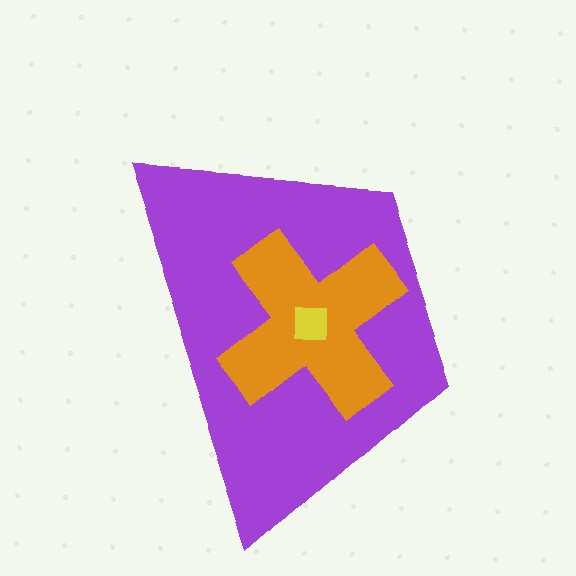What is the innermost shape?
The yellow square.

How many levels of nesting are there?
3.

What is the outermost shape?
The purple trapezoid.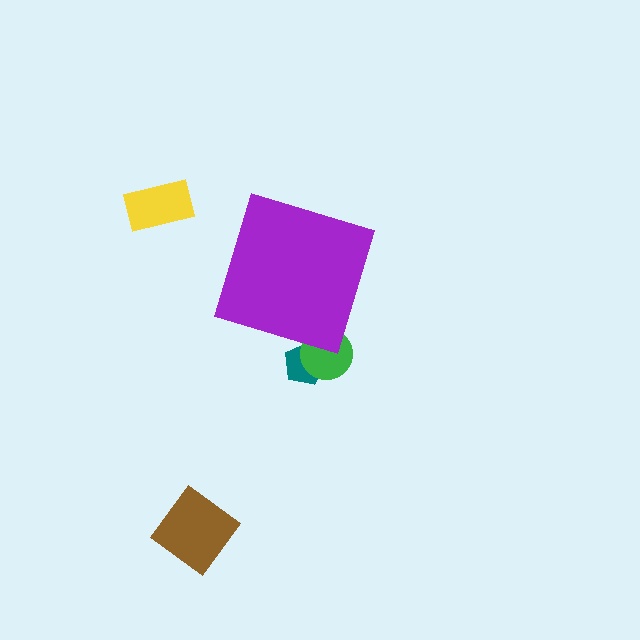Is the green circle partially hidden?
Yes, the green circle is partially hidden behind the purple diamond.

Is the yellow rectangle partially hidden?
No, the yellow rectangle is fully visible.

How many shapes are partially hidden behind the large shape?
2 shapes are partially hidden.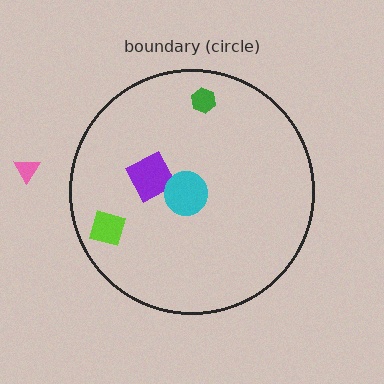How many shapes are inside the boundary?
4 inside, 1 outside.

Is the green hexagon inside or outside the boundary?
Inside.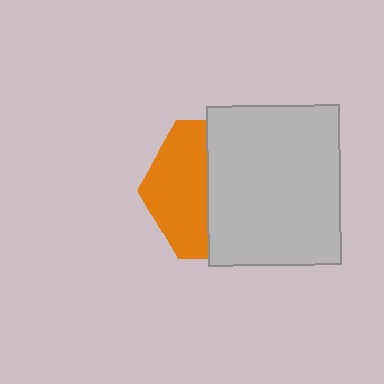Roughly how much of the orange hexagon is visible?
A small part of it is visible (roughly 42%).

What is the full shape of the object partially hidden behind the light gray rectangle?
The partially hidden object is an orange hexagon.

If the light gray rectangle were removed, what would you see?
You would see the complete orange hexagon.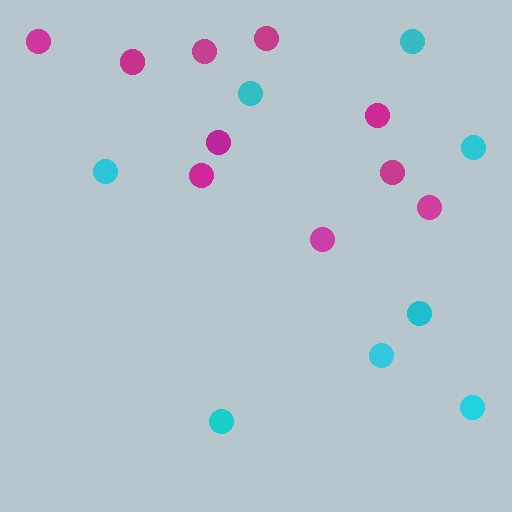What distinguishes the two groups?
There are 2 groups: one group of magenta circles (10) and one group of cyan circles (8).